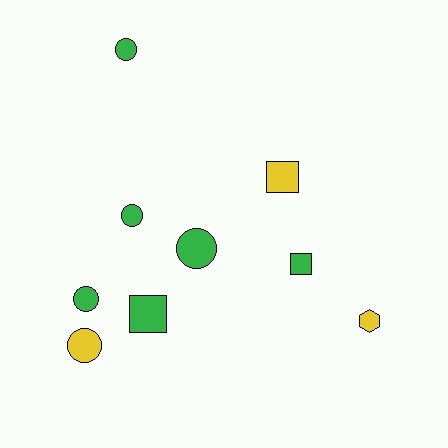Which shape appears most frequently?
Circle, with 5 objects.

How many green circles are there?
There are 4 green circles.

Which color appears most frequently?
Green, with 6 objects.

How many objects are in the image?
There are 9 objects.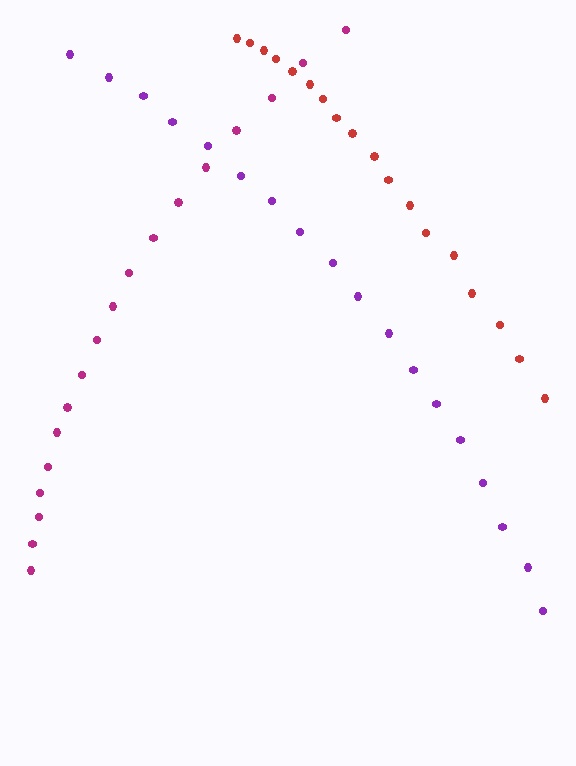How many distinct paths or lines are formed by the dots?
There are 3 distinct paths.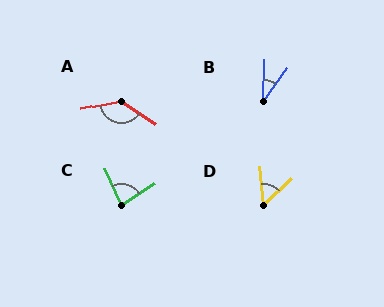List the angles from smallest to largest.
B (33°), D (53°), C (81°), A (136°).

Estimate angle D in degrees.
Approximately 53 degrees.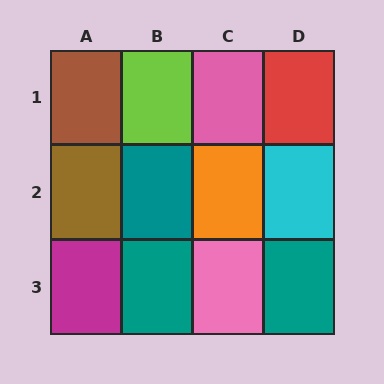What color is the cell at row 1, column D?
Red.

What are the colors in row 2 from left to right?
Brown, teal, orange, cyan.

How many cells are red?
1 cell is red.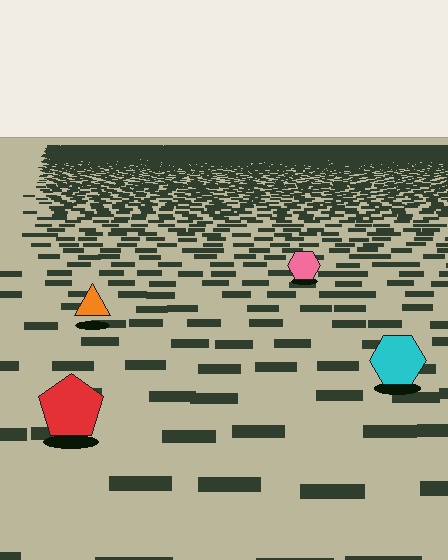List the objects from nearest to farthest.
From nearest to farthest: the red pentagon, the cyan hexagon, the orange triangle, the pink hexagon.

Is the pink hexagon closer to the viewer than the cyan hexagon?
No. The cyan hexagon is closer — you can tell from the texture gradient: the ground texture is coarser near it.